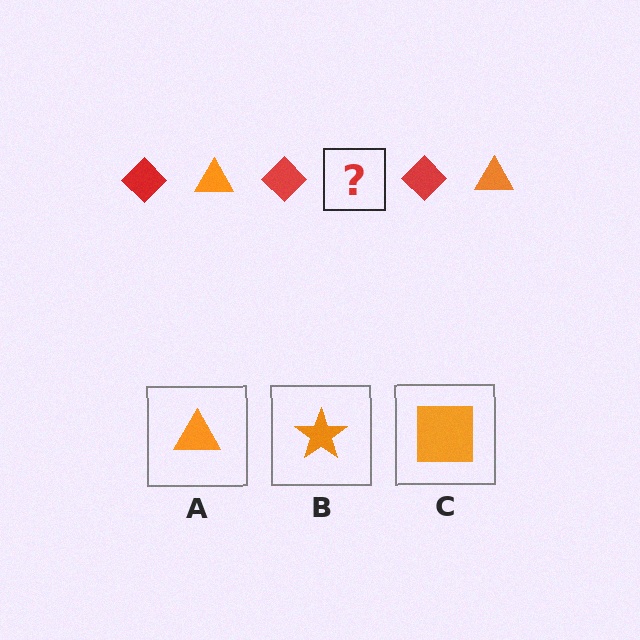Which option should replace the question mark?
Option A.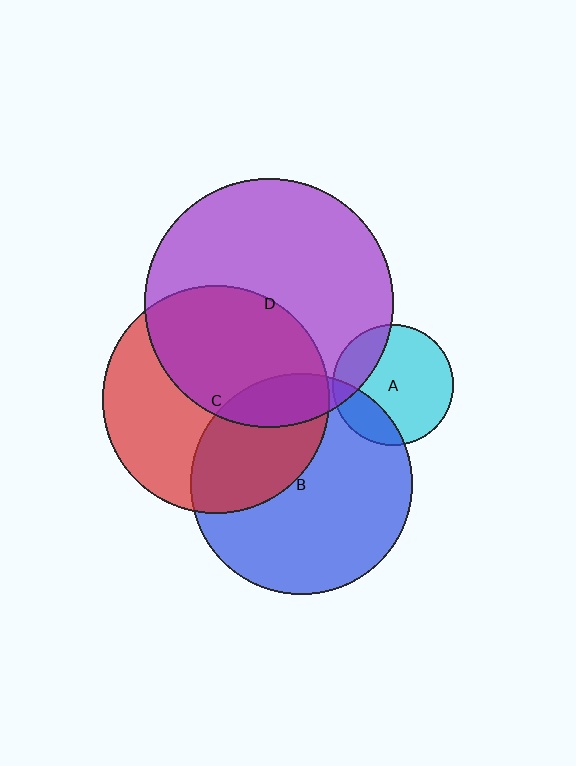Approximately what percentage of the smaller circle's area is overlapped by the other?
Approximately 20%.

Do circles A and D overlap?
Yes.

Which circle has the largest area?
Circle D (purple).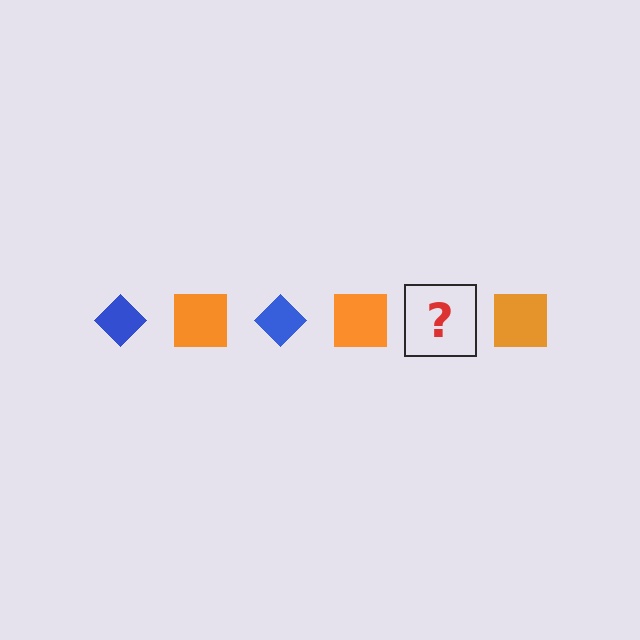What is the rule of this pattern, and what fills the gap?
The rule is that the pattern alternates between blue diamond and orange square. The gap should be filled with a blue diamond.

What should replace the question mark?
The question mark should be replaced with a blue diamond.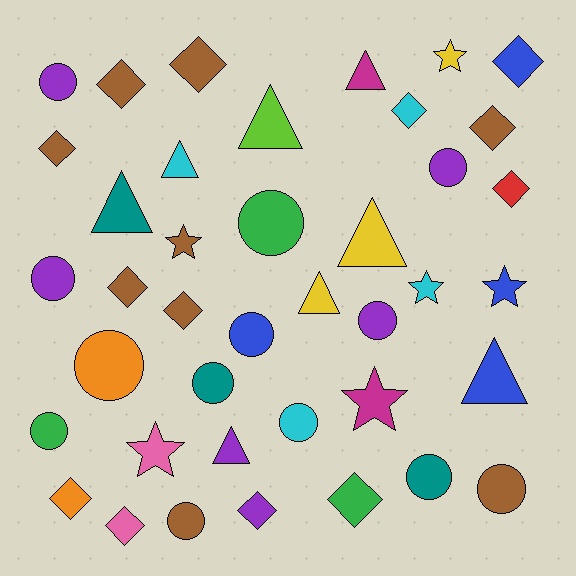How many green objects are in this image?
There are 3 green objects.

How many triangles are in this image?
There are 8 triangles.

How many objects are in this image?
There are 40 objects.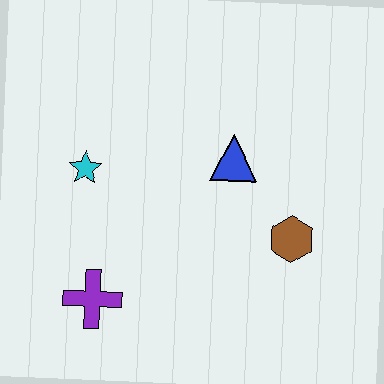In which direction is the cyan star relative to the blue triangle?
The cyan star is to the left of the blue triangle.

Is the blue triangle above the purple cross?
Yes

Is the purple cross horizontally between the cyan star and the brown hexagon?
Yes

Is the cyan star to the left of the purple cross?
Yes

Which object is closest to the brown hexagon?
The blue triangle is closest to the brown hexagon.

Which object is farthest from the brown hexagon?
The cyan star is farthest from the brown hexagon.